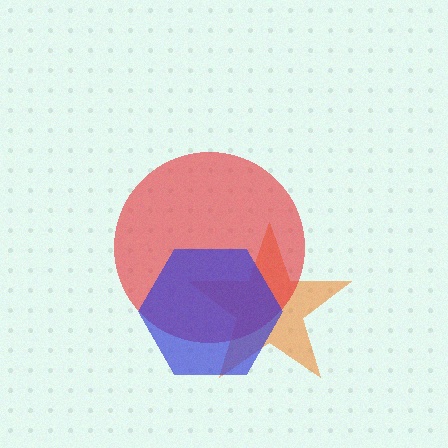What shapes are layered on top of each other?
The layered shapes are: an orange star, a red circle, a blue hexagon.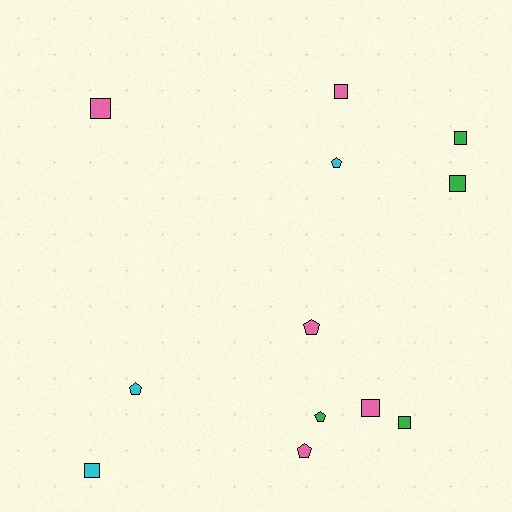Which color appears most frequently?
Pink, with 5 objects.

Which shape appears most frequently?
Square, with 7 objects.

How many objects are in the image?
There are 12 objects.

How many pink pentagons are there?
There are 2 pink pentagons.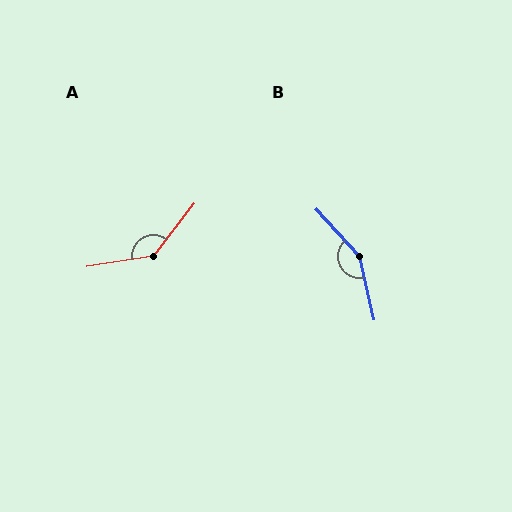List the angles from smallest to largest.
A (137°), B (151°).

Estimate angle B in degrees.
Approximately 151 degrees.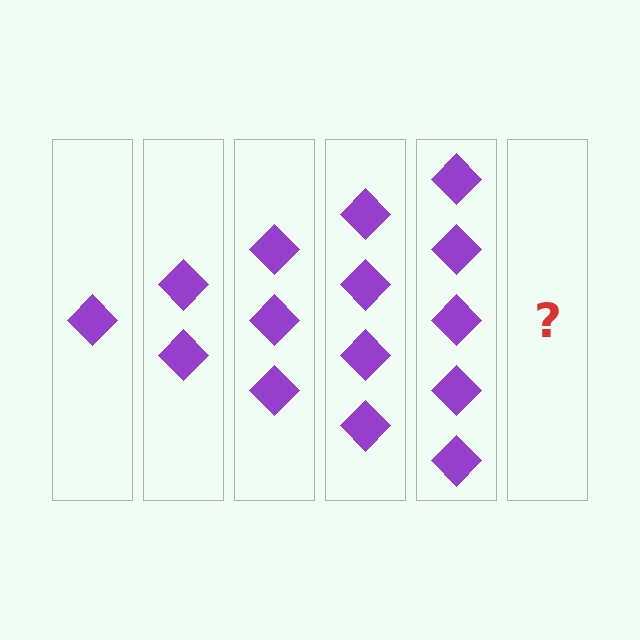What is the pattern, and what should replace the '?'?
The pattern is that each step adds one more diamond. The '?' should be 6 diamonds.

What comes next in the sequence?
The next element should be 6 diamonds.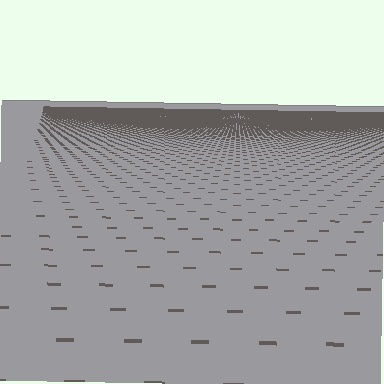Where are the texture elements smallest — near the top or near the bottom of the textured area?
Near the top.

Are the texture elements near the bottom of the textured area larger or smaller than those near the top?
Larger. Near the bottom, elements are closer to the viewer and appear at a bigger on-screen size.